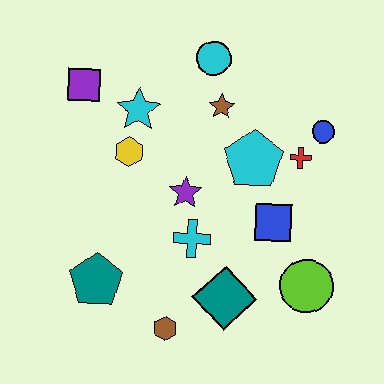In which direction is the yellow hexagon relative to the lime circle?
The yellow hexagon is to the left of the lime circle.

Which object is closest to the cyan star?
The yellow hexagon is closest to the cyan star.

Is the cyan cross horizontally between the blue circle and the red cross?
No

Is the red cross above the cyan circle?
No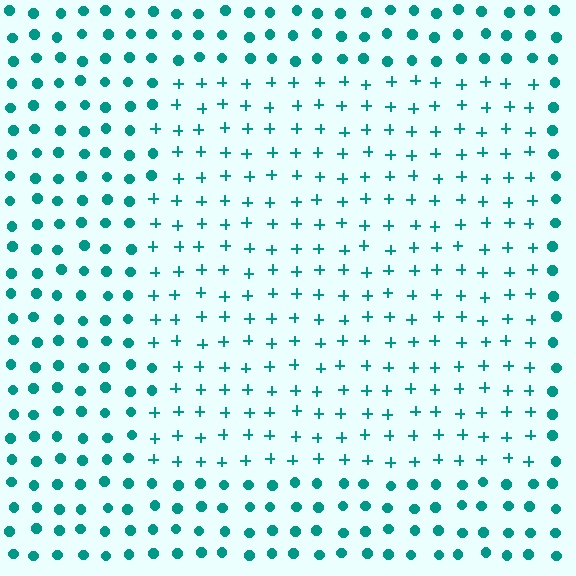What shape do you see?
I see a rectangle.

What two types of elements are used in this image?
The image uses plus signs inside the rectangle region and circles outside it.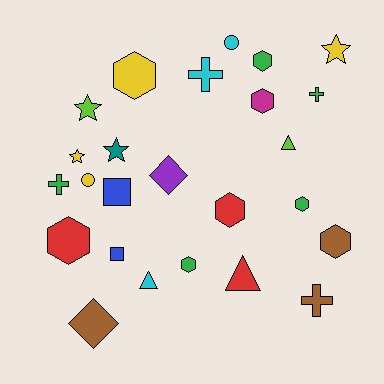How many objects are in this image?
There are 25 objects.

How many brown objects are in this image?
There are 3 brown objects.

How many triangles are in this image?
There are 3 triangles.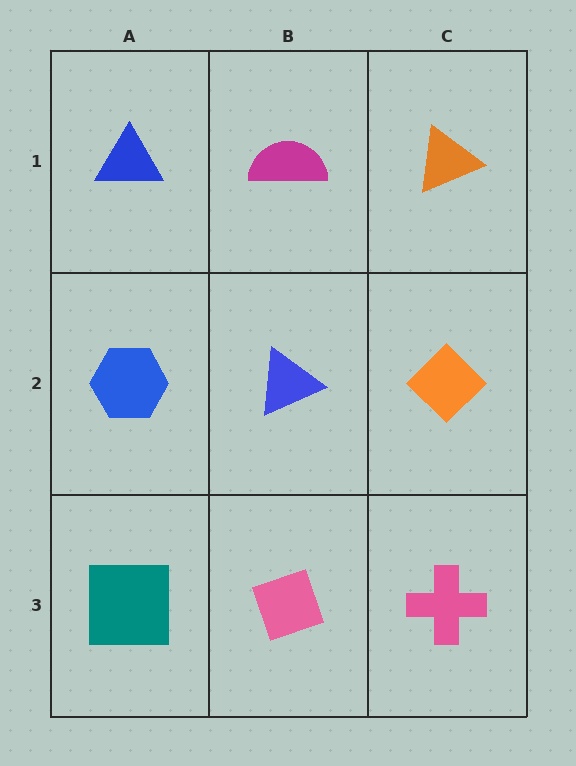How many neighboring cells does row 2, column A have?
3.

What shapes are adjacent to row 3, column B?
A blue triangle (row 2, column B), a teal square (row 3, column A), a pink cross (row 3, column C).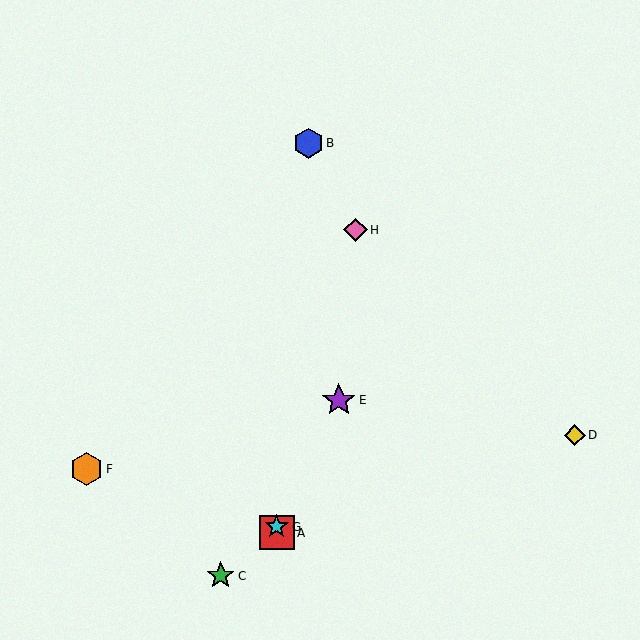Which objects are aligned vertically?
Objects A, G are aligned vertically.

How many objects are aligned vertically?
2 objects (A, G) are aligned vertically.